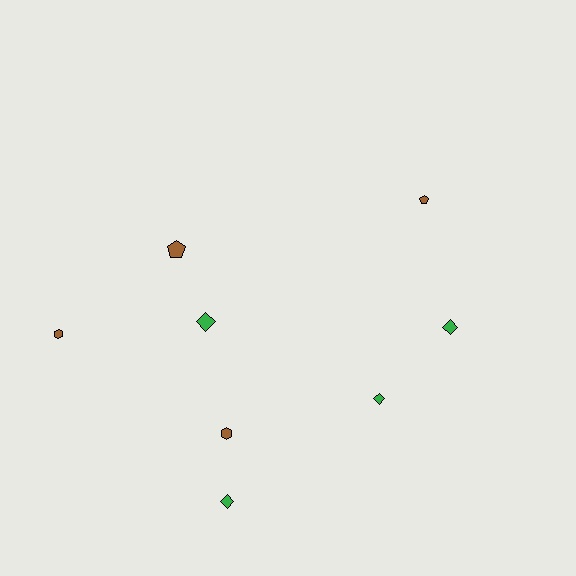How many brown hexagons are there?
There are 2 brown hexagons.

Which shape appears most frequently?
Diamond, with 4 objects.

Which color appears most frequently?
Brown, with 4 objects.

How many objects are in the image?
There are 8 objects.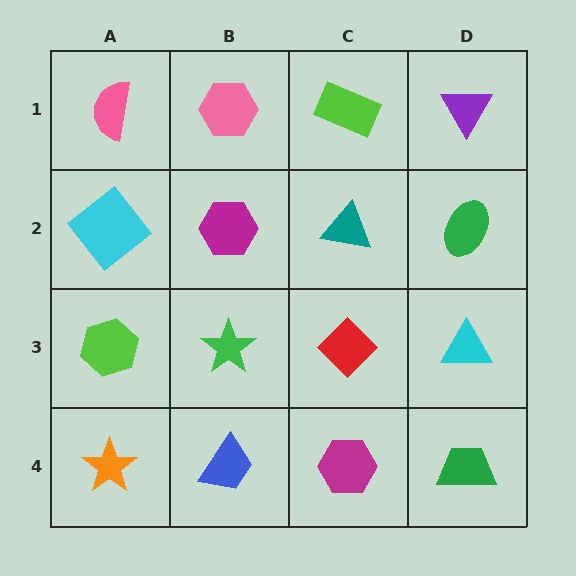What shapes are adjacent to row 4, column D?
A cyan triangle (row 3, column D), a magenta hexagon (row 4, column C).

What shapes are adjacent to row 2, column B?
A pink hexagon (row 1, column B), a green star (row 3, column B), a cyan diamond (row 2, column A), a teal triangle (row 2, column C).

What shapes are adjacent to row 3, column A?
A cyan diamond (row 2, column A), an orange star (row 4, column A), a green star (row 3, column B).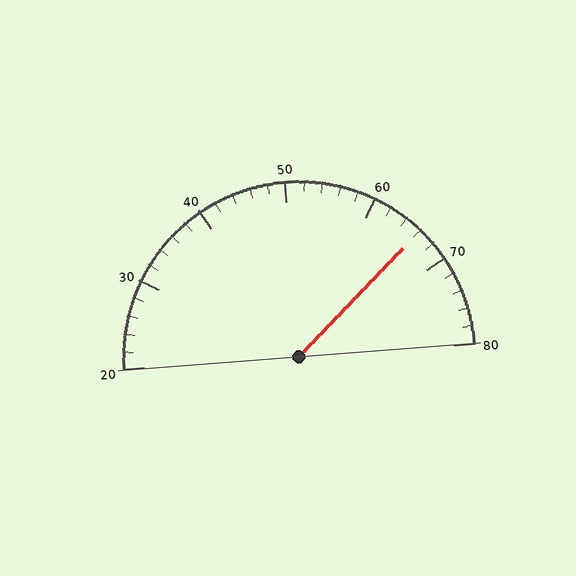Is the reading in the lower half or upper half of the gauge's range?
The reading is in the upper half of the range (20 to 80).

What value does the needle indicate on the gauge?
The needle indicates approximately 66.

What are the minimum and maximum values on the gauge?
The gauge ranges from 20 to 80.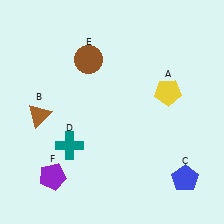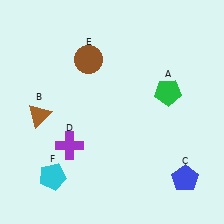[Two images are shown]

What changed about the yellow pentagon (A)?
In Image 1, A is yellow. In Image 2, it changed to green.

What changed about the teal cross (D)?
In Image 1, D is teal. In Image 2, it changed to purple.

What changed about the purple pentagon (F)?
In Image 1, F is purple. In Image 2, it changed to cyan.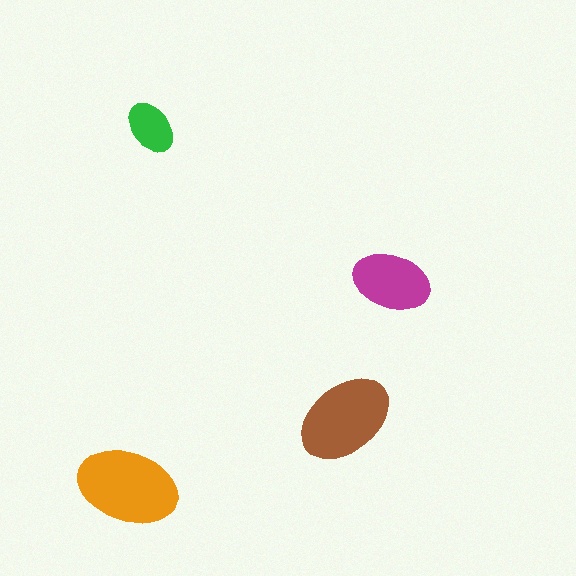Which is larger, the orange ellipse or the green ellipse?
The orange one.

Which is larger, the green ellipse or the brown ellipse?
The brown one.